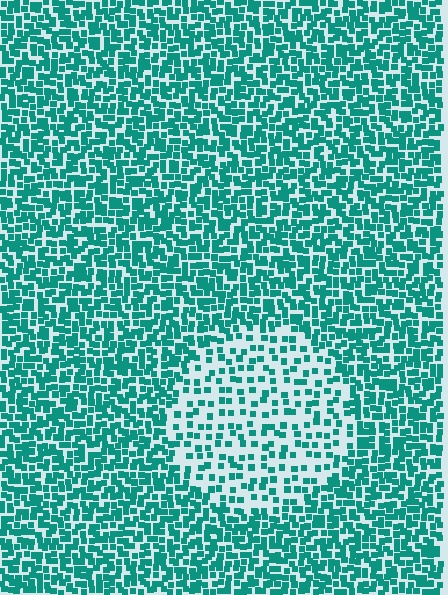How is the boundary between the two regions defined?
The boundary is defined by a change in element density (approximately 2.2x ratio). All elements are the same color, size, and shape.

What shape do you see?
I see a circle.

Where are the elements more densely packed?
The elements are more densely packed outside the circle boundary.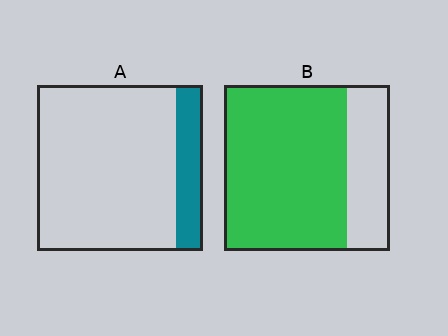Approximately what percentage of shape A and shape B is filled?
A is approximately 15% and B is approximately 75%.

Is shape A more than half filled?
No.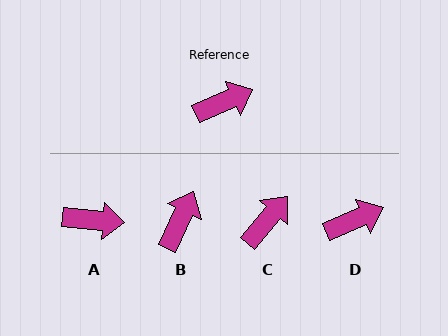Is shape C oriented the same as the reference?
No, it is off by about 26 degrees.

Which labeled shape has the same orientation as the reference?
D.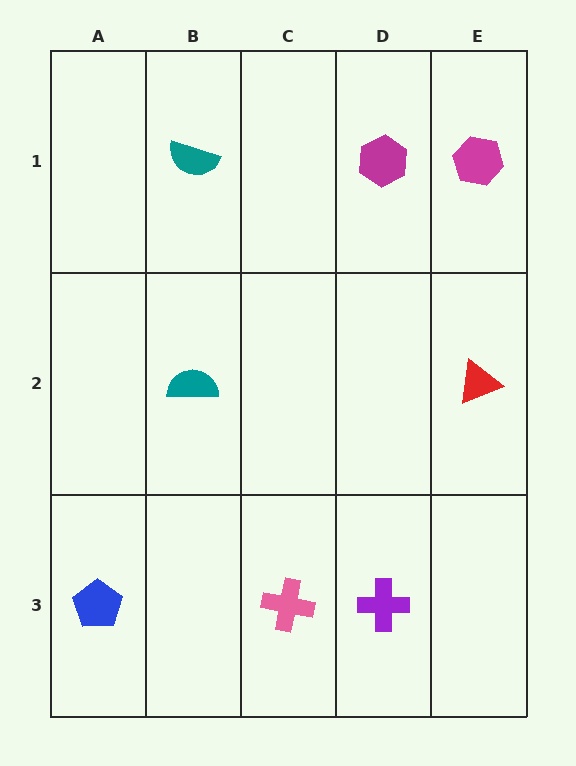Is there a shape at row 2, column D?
No, that cell is empty.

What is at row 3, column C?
A pink cross.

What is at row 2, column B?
A teal semicircle.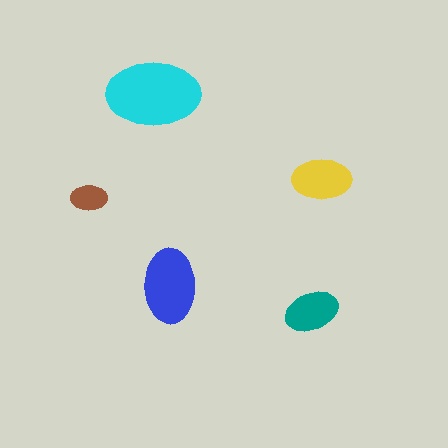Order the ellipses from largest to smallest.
the cyan one, the blue one, the yellow one, the teal one, the brown one.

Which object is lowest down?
The teal ellipse is bottommost.